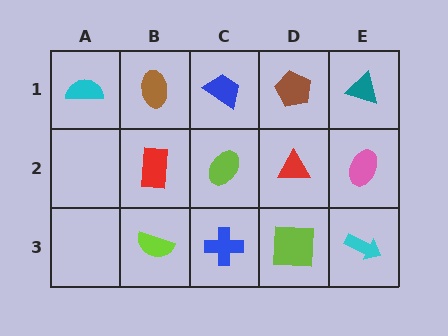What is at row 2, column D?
A red triangle.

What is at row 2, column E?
A pink ellipse.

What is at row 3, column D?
A lime square.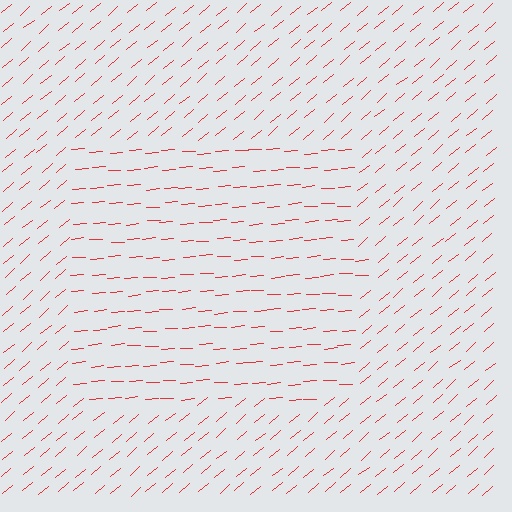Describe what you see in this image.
The image is filled with small red line segments. A rectangle region in the image has lines oriented differently from the surrounding lines, creating a visible texture boundary.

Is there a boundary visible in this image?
Yes, there is a texture boundary formed by a change in line orientation.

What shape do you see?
I see a rectangle.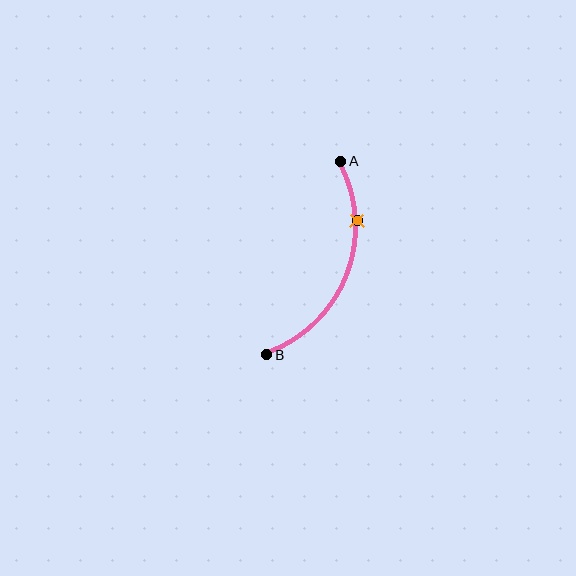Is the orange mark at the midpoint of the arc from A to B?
No. The orange mark lies on the arc but is closer to endpoint A. The arc midpoint would be at the point on the curve equidistant along the arc from both A and B.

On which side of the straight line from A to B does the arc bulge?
The arc bulges to the right of the straight line connecting A and B.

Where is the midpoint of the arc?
The arc midpoint is the point on the curve farthest from the straight line joining A and B. It sits to the right of that line.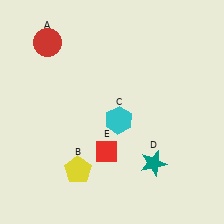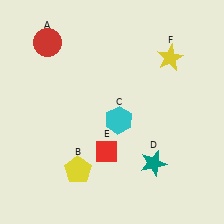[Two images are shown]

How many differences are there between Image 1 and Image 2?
There is 1 difference between the two images.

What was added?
A yellow star (F) was added in Image 2.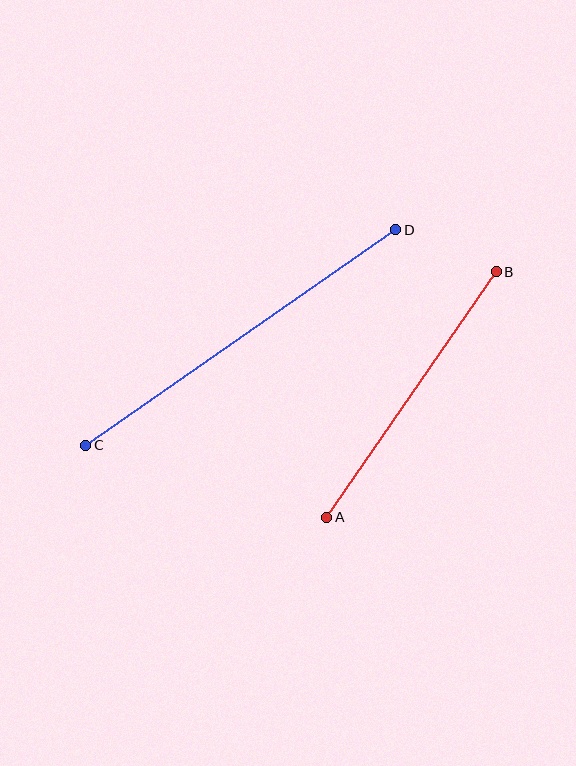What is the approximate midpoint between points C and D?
The midpoint is at approximately (241, 337) pixels.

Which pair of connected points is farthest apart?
Points C and D are farthest apart.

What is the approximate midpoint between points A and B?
The midpoint is at approximately (411, 395) pixels.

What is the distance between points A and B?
The distance is approximately 298 pixels.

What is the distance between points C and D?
The distance is approximately 378 pixels.